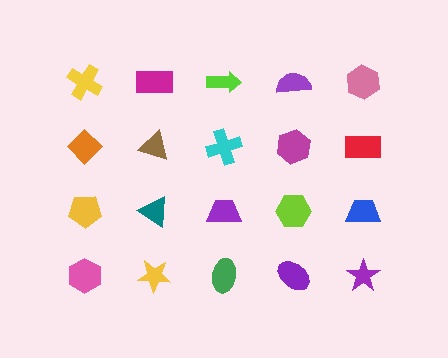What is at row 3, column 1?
A yellow pentagon.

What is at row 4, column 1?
A pink hexagon.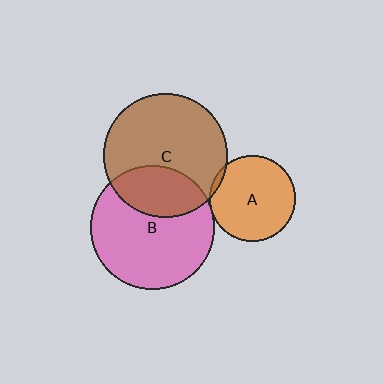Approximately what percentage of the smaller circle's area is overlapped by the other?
Approximately 5%.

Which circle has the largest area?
Circle C (brown).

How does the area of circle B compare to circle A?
Approximately 2.1 times.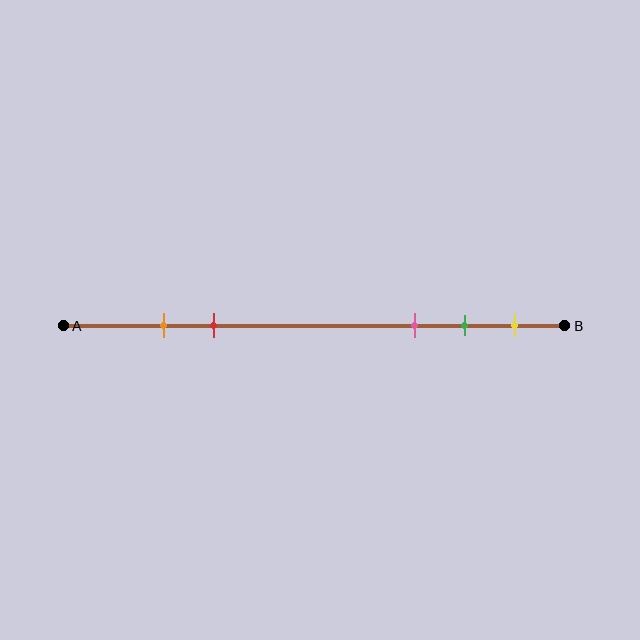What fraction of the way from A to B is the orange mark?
The orange mark is approximately 20% (0.2) of the way from A to B.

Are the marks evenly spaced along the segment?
No, the marks are not evenly spaced.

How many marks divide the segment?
There are 5 marks dividing the segment.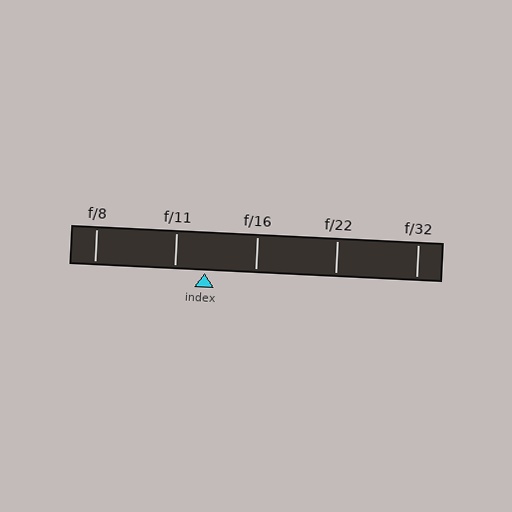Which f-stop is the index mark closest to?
The index mark is closest to f/11.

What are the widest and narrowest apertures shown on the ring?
The widest aperture shown is f/8 and the narrowest is f/32.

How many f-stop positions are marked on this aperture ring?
There are 5 f-stop positions marked.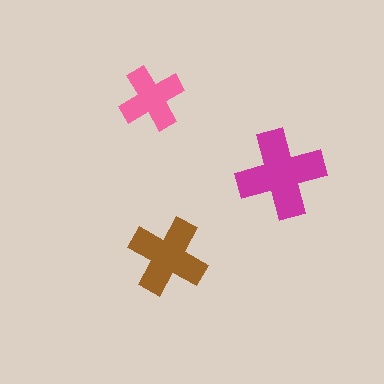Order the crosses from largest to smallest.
the magenta one, the brown one, the pink one.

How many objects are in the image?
There are 3 objects in the image.